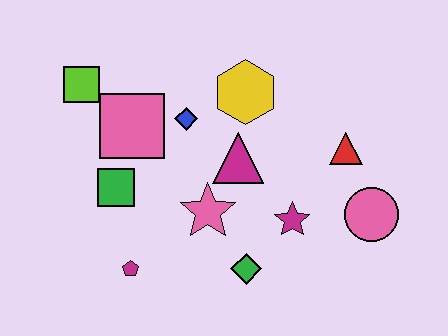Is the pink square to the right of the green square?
Yes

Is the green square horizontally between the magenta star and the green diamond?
No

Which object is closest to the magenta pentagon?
The green square is closest to the magenta pentagon.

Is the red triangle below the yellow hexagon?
Yes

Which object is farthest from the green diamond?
The lime square is farthest from the green diamond.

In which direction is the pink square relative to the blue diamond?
The pink square is to the left of the blue diamond.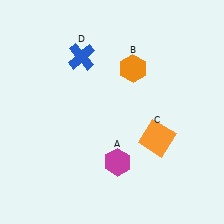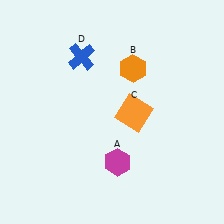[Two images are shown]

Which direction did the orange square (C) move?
The orange square (C) moved up.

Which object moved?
The orange square (C) moved up.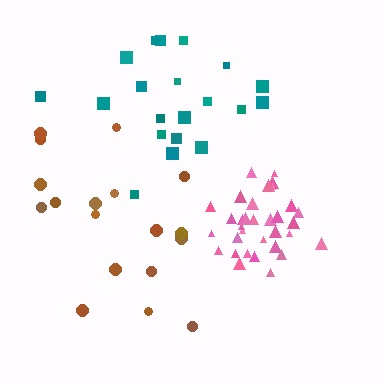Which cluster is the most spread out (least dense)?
Brown.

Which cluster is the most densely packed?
Pink.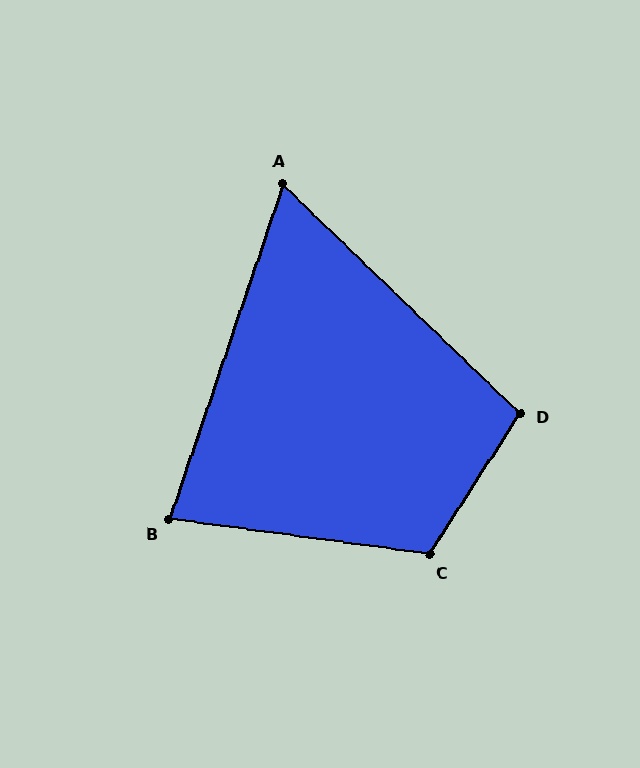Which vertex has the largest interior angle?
C, at approximately 115 degrees.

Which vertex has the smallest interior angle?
A, at approximately 65 degrees.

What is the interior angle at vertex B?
Approximately 79 degrees (acute).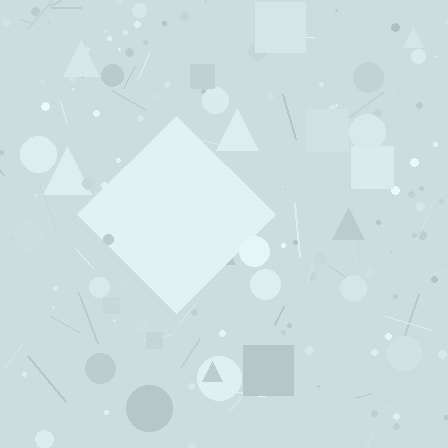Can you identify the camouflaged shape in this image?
The camouflaged shape is a diamond.